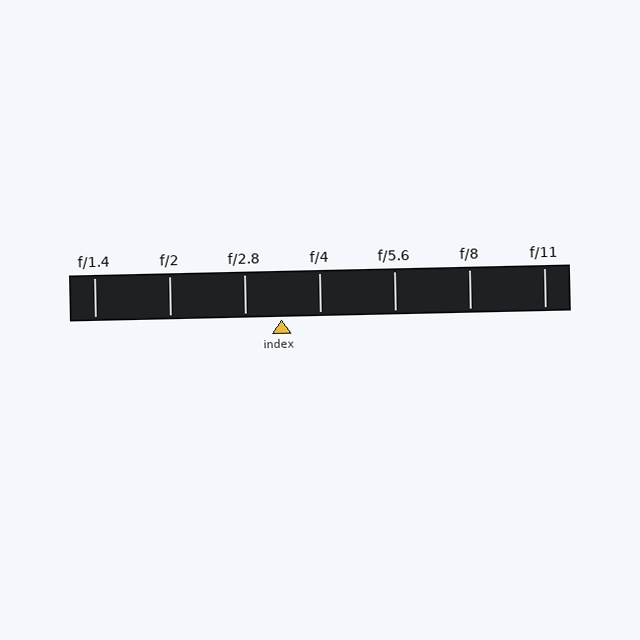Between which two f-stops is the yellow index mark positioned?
The index mark is between f/2.8 and f/4.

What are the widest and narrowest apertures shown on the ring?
The widest aperture shown is f/1.4 and the narrowest is f/11.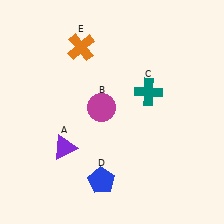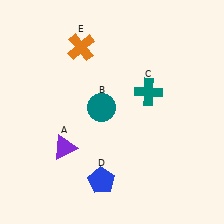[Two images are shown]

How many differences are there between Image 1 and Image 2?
There is 1 difference between the two images.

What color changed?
The circle (B) changed from magenta in Image 1 to teal in Image 2.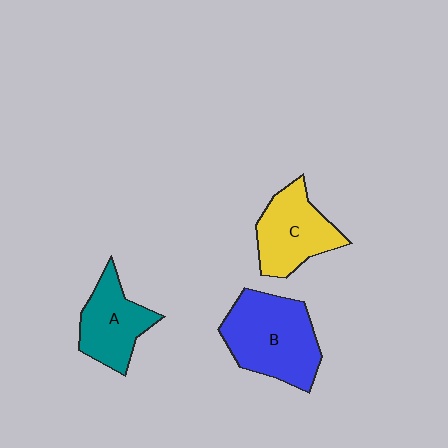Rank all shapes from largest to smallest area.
From largest to smallest: B (blue), C (yellow), A (teal).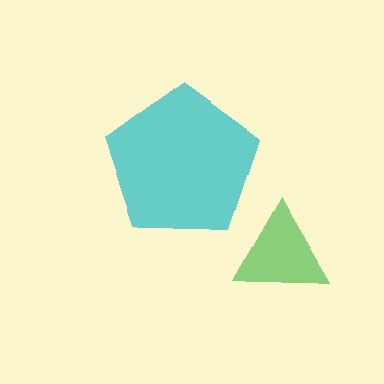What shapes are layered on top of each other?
The layered shapes are: a cyan pentagon, a green triangle.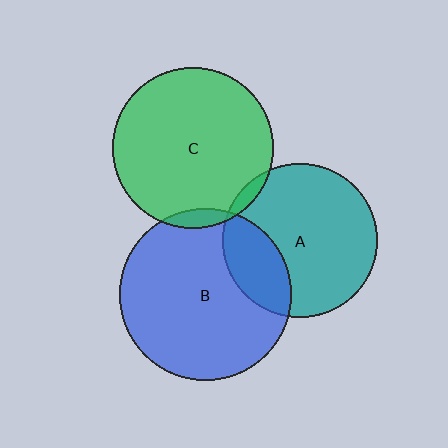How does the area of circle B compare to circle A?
Approximately 1.2 times.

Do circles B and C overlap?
Yes.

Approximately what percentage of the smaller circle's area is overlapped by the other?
Approximately 5%.